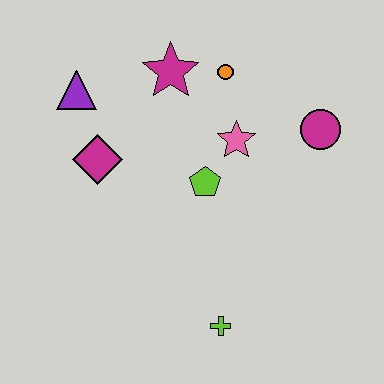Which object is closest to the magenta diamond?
The purple triangle is closest to the magenta diamond.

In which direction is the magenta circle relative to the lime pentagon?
The magenta circle is to the right of the lime pentagon.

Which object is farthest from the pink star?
The lime cross is farthest from the pink star.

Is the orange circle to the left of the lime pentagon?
No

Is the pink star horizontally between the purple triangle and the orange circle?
No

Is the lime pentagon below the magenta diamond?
Yes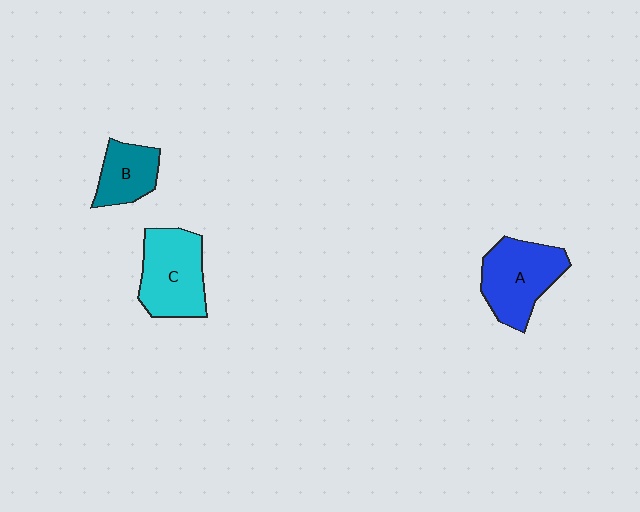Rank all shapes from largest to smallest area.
From largest to smallest: A (blue), C (cyan), B (teal).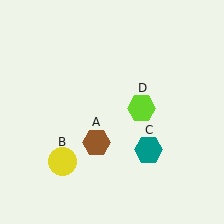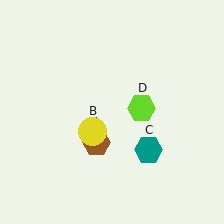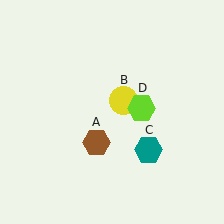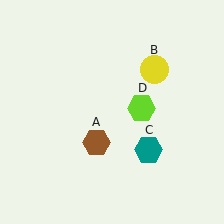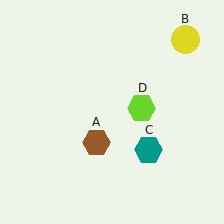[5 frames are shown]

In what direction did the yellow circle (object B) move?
The yellow circle (object B) moved up and to the right.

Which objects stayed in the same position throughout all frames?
Brown hexagon (object A) and teal hexagon (object C) and lime hexagon (object D) remained stationary.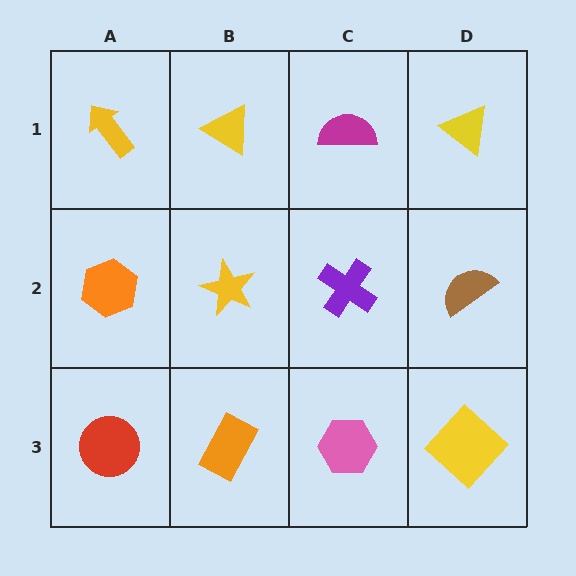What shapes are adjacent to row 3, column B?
A yellow star (row 2, column B), a red circle (row 3, column A), a pink hexagon (row 3, column C).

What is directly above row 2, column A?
A yellow arrow.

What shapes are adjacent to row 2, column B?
A yellow triangle (row 1, column B), an orange rectangle (row 3, column B), an orange hexagon (row 2, column A), a purple cross (row 2, column C).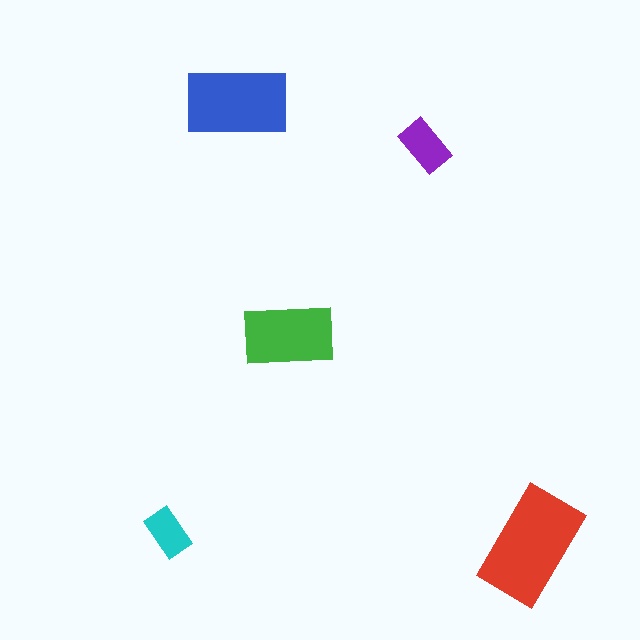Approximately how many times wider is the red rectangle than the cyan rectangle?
About 2.5 times wider.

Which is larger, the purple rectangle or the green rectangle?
The green one.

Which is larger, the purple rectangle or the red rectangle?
The red one.